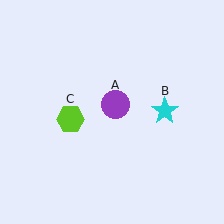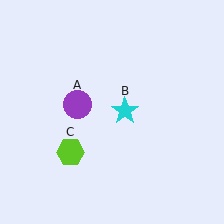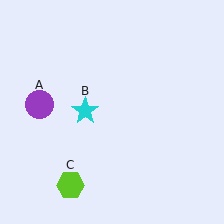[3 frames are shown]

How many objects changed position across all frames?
3 objects changed position: purple circle (object A), cyan star (object B), lime hexagon (object C).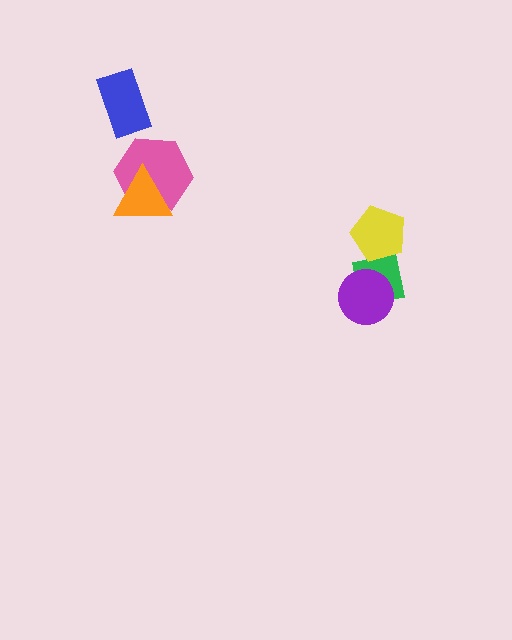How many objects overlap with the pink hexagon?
1 object overlaps with the pink hexagon.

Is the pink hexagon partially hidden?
Yes, it is partially covered by another shape.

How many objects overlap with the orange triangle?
1 object overlaps with the orange triangle.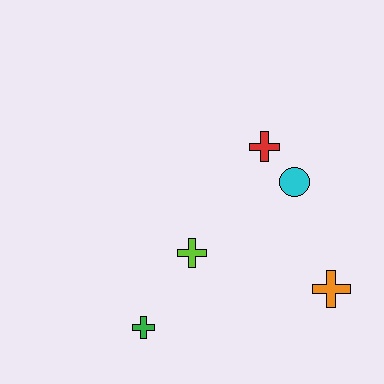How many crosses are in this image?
There are 4 crosses.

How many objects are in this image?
There are 5 objects.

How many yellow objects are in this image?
There are no yellow objects.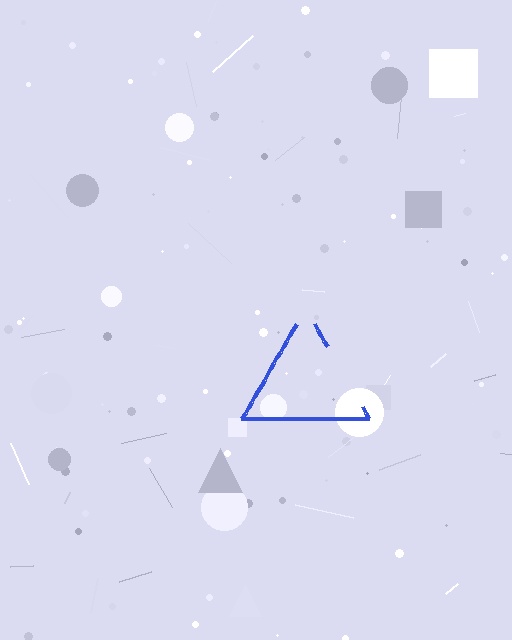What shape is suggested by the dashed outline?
The dashed outline suggests a triangle.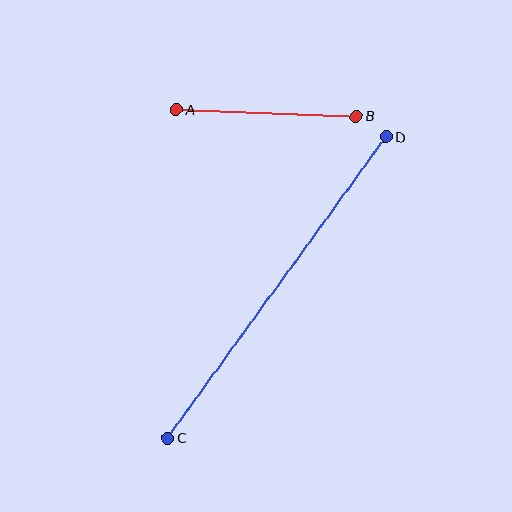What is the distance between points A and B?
The distance is approximately 180 pixels.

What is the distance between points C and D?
The distance is approximately 372 pixels.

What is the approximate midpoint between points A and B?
The midpoint is at approximately (266, 113) pixels.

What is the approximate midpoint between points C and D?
The midpoint is at approximately (277, 287) pixels.